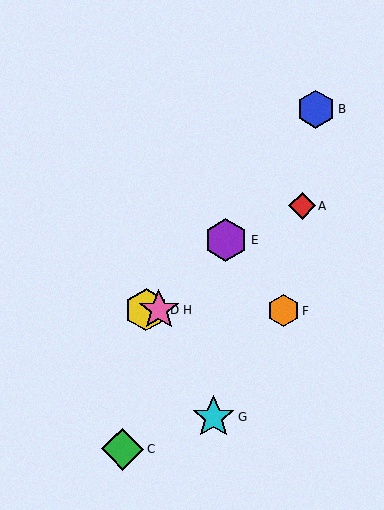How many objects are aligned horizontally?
3 objects (D, F, H) are aligned horizontally.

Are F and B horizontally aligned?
No, F is at y≈310 and B is at y≈109.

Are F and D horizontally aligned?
Yes, both are at y≈310.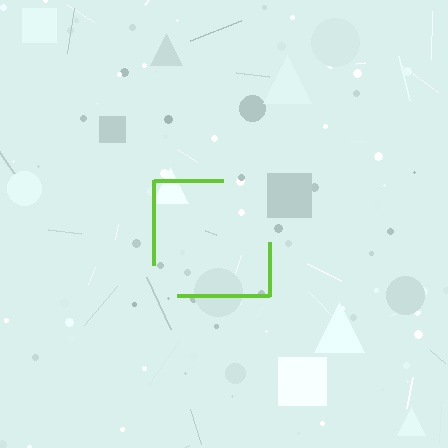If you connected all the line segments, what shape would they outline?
They would outline a square.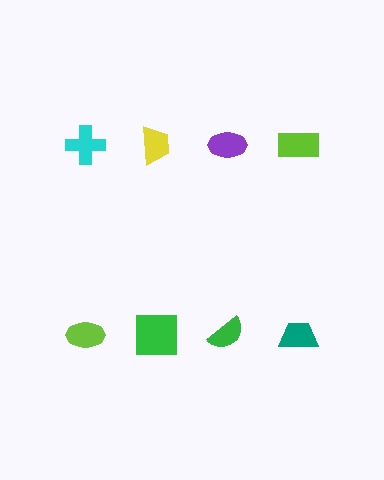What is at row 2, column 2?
A green square.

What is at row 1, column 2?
A yellow trapezoid.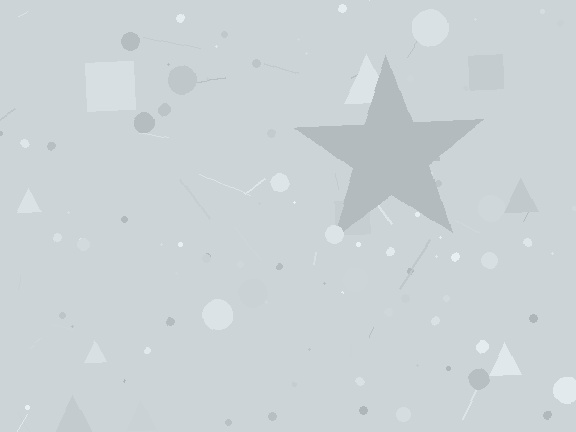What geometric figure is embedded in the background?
A star is embedded in the background.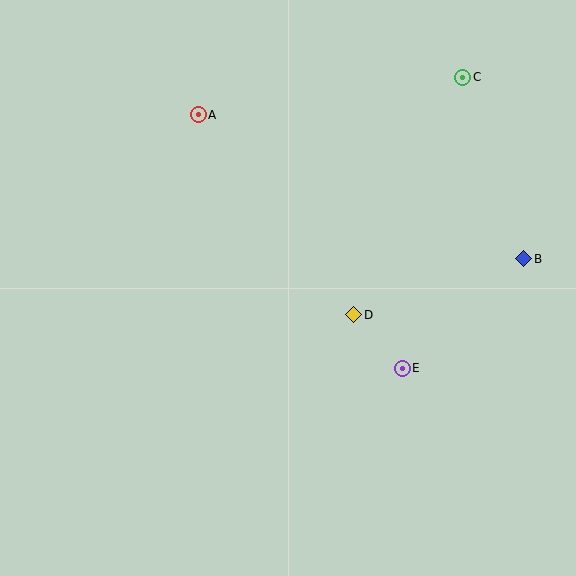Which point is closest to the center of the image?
Point D at (354, 315) is closest to the center.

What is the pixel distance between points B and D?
The distance between B and D is 179 pixels.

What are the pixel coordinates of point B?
Point B is at (524, 259).